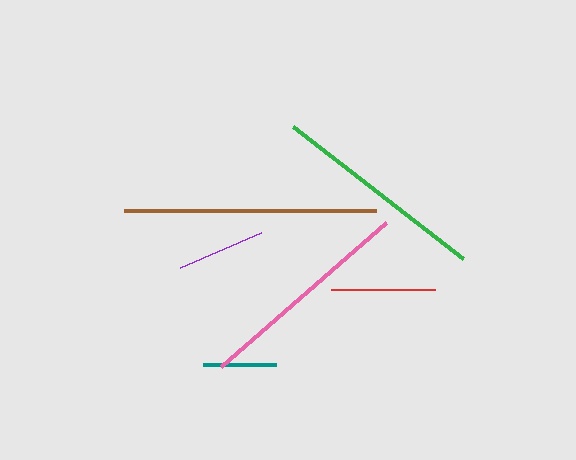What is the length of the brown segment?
The brown segment is approximately 252 pixels long.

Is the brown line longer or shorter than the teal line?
The brown line is longer than the teal line.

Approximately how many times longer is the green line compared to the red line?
The green line is approximately 2.1 times the length of the red line.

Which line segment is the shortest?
The teal line is the shortest at approximately 73 pixels.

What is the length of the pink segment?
The pink segment is approximately 219 pixels long.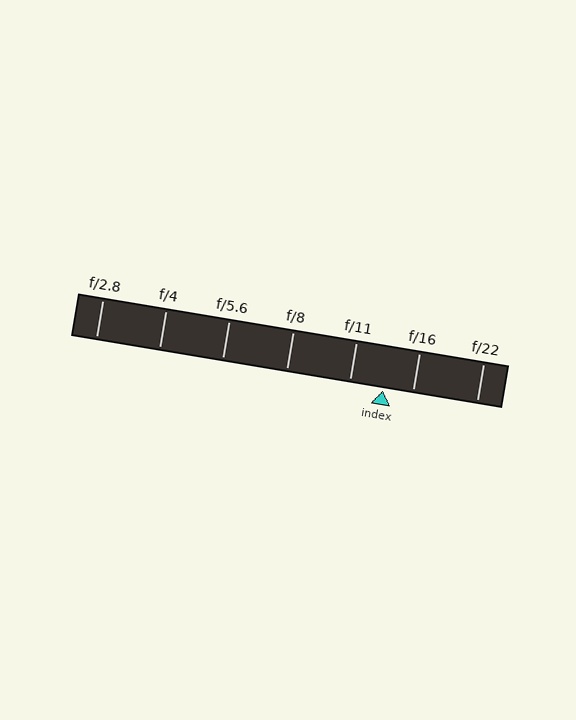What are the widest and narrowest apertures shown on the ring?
The widest aperture shown is f/2.8 and the narrowest is f/22.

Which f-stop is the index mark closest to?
The index mark is closest to f/16.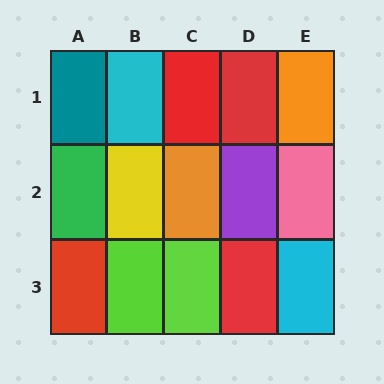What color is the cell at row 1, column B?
Cyan.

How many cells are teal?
1 cell is teal.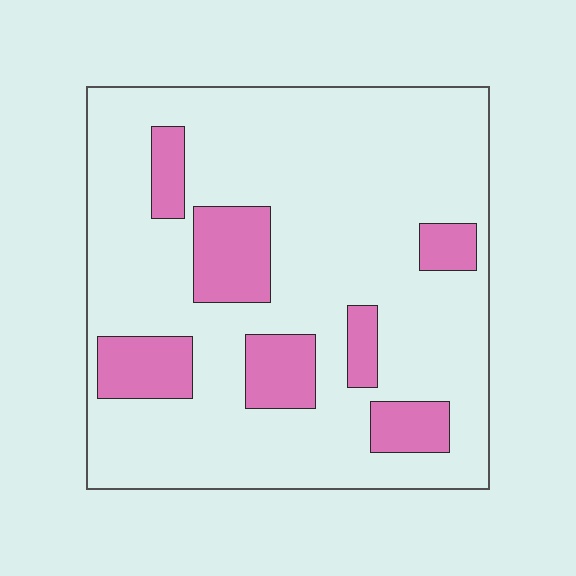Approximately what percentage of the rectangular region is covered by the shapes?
Approximately 20%.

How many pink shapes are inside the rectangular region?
7.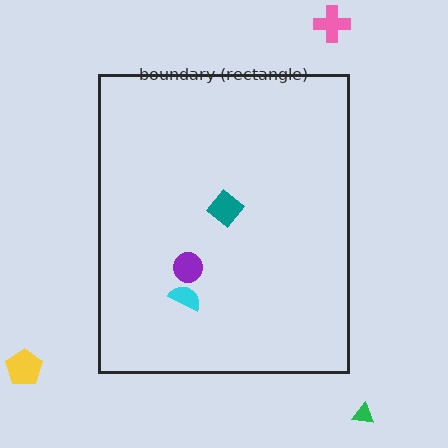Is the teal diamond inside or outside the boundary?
Inside.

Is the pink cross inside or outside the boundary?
Outside.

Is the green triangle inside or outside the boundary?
Outside.